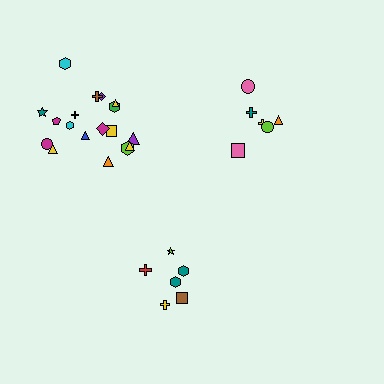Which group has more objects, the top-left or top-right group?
The top-left group.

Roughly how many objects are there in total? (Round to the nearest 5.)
Roughly 30 objects in total.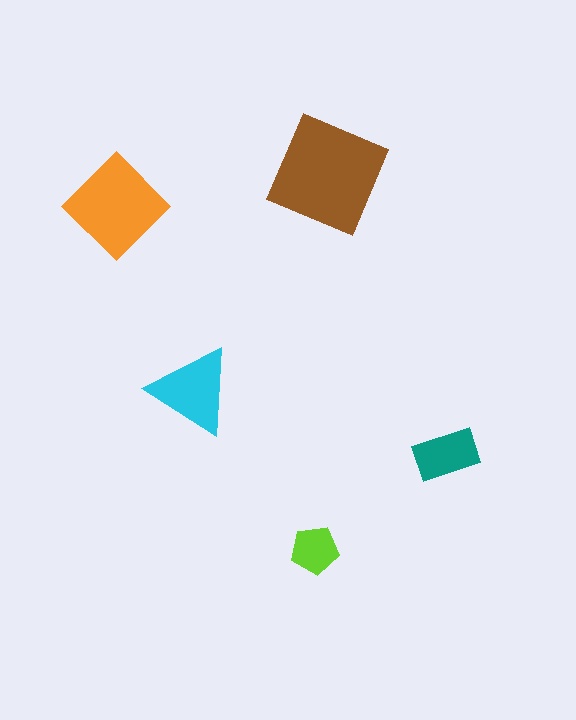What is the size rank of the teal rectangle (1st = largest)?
4th.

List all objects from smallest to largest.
The lime pentagon, the teal rectangle, the cyan triangle, the orange diamond, the brown square.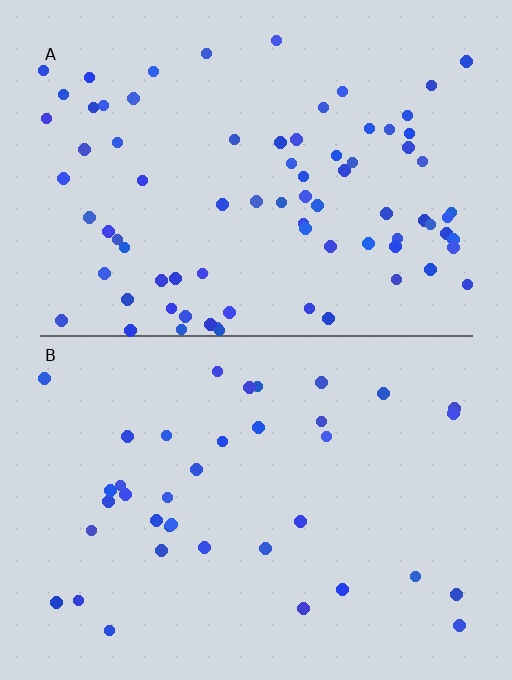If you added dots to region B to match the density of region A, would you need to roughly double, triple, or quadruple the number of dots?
Approximately double.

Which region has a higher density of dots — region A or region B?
A (the top).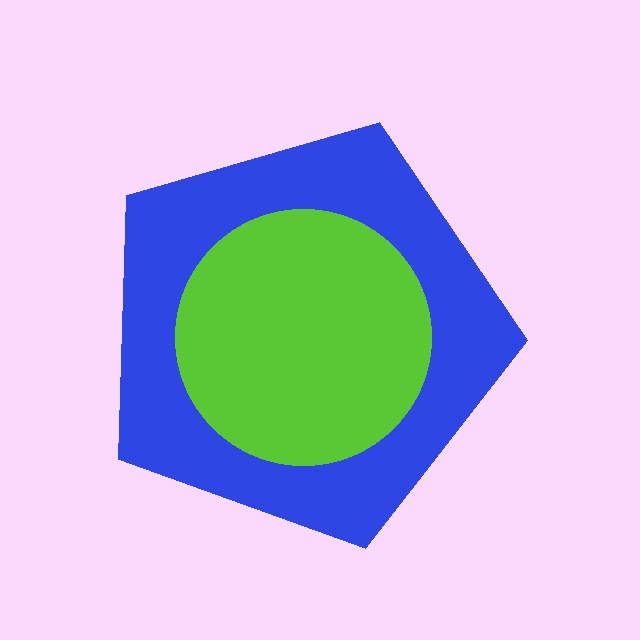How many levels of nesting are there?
2.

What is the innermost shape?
The lime circle.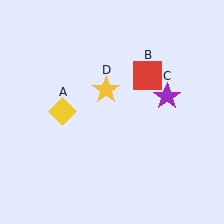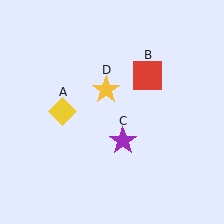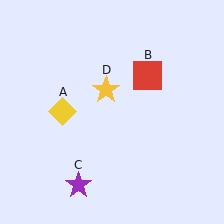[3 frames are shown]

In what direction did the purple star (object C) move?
The purple star (object C) moved down and to the left.